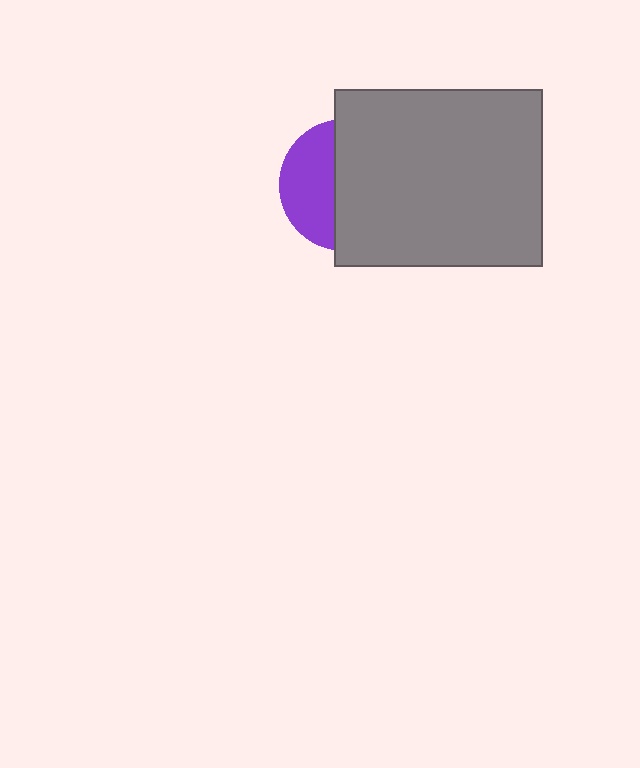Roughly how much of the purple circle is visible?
A small part of it is visible (roughly 39%).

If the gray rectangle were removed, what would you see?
You would see the complete purple circle.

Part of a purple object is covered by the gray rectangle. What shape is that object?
It is a circle.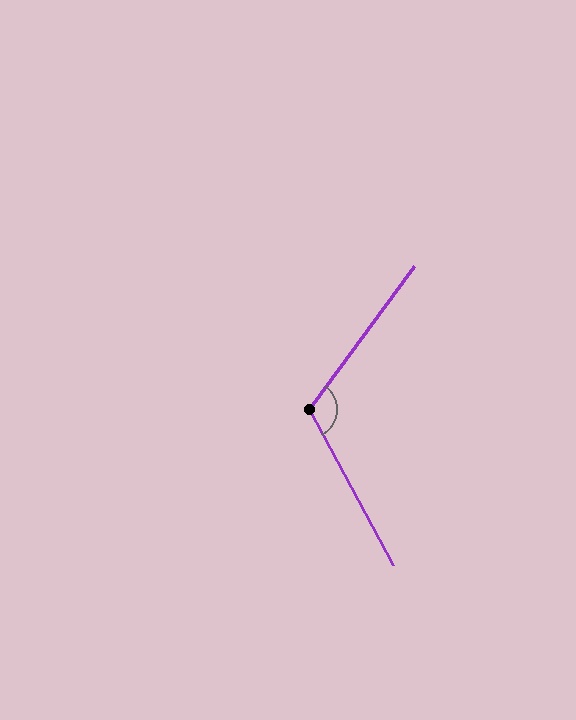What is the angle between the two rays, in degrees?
Approximately 115 degrees.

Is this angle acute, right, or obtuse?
It is obtuse.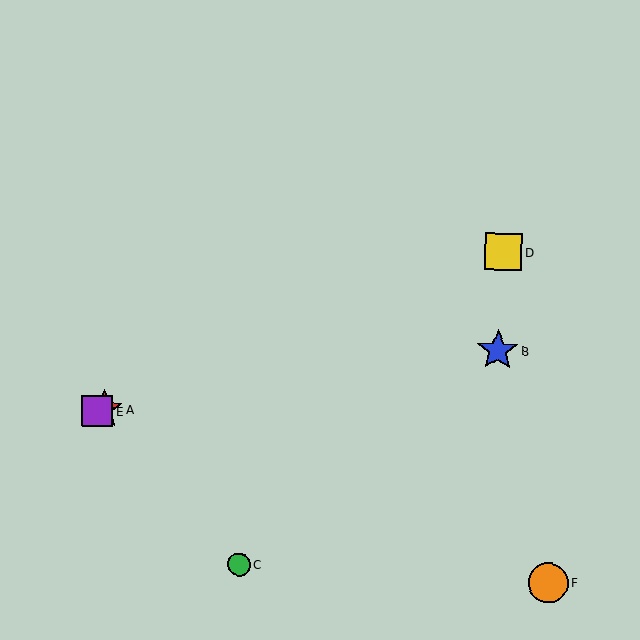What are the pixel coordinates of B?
Object B is at (498, 350).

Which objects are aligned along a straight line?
Objects A, D, E are aligned along a straight line.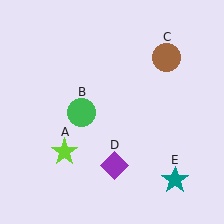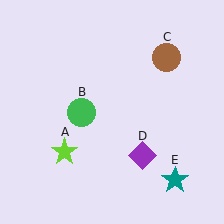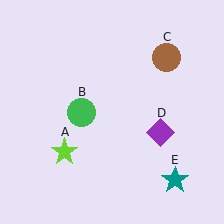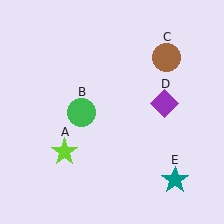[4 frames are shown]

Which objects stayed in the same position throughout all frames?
Lime star (object A) and green circle (object B) and brown circle (object C) and teal star (object E) remained stationary.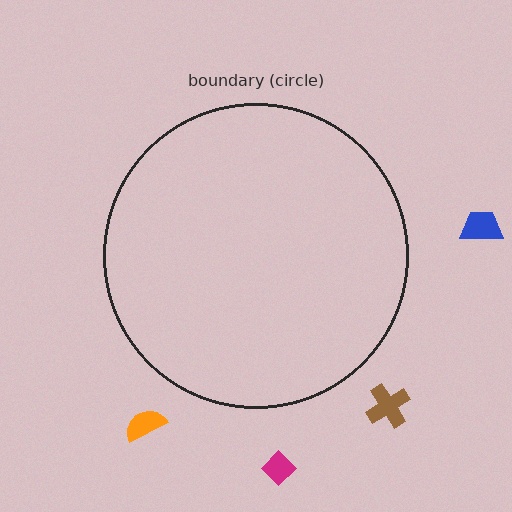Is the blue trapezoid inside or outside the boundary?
Outside.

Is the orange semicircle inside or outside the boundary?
Outside.